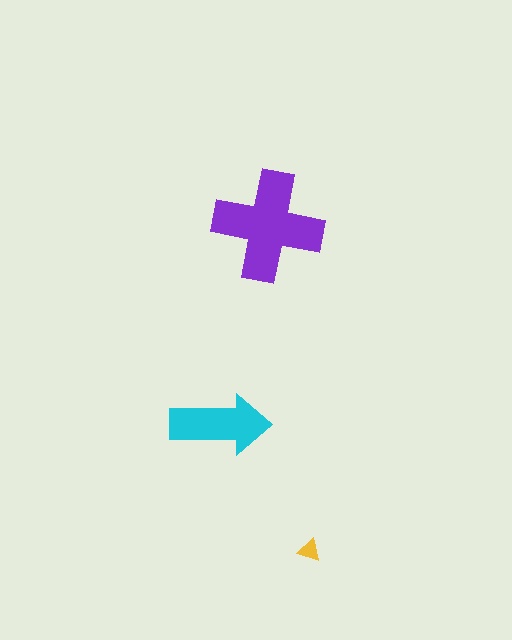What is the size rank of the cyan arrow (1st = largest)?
2nd.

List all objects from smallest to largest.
The yellow triangle, the cyan arrow, the purple cross.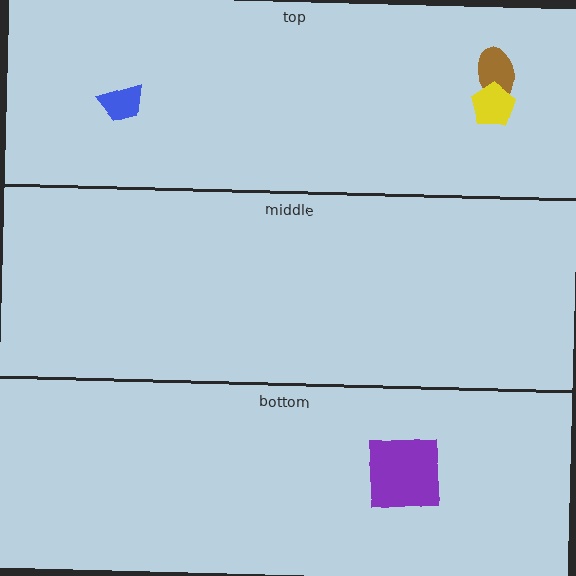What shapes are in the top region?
The blue trapezoid, the brown ellipse, the yellow pentagon.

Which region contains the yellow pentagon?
The top region.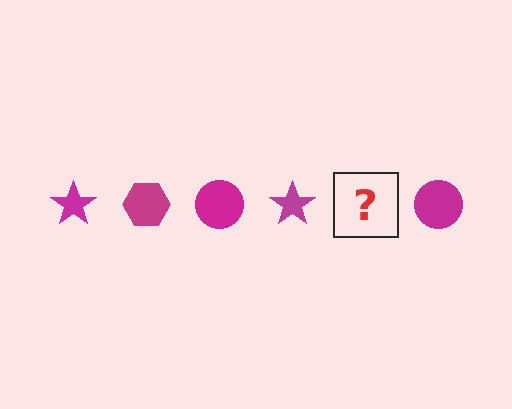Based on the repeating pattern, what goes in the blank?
The blank should be a magenta hexagon.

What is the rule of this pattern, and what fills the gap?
The rule is that the pattern cycles through star, hexagon, circle shapes in magenta. The gap should be filled with a magenta hexagon.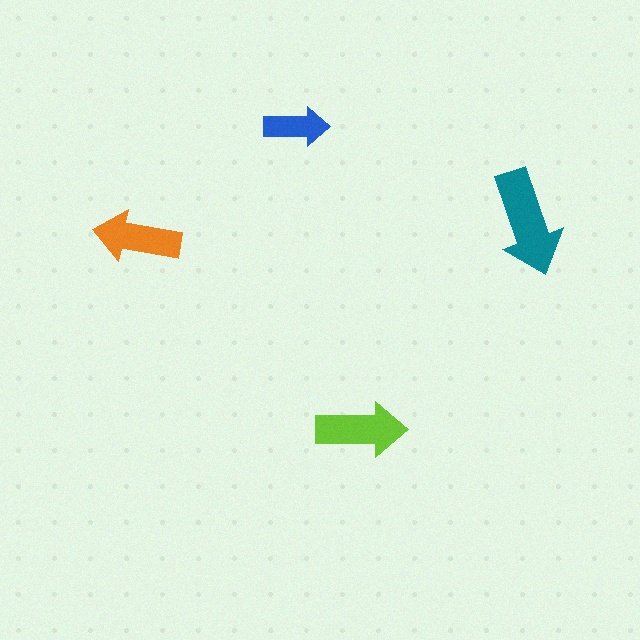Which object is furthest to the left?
The orange arrow is leftmost.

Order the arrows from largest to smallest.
the teal one, the lime one, the orange one, the blue one.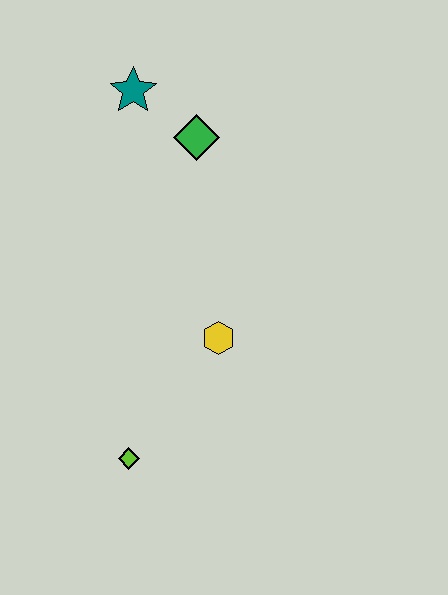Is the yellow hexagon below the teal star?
Yes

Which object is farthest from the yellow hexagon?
The teal star is farthest from the yellow hexagon.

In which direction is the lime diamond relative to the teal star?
The lime diamond is below the teal star.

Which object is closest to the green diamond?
The teal star is closest to the green diamond.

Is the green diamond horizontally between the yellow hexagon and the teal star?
Yes